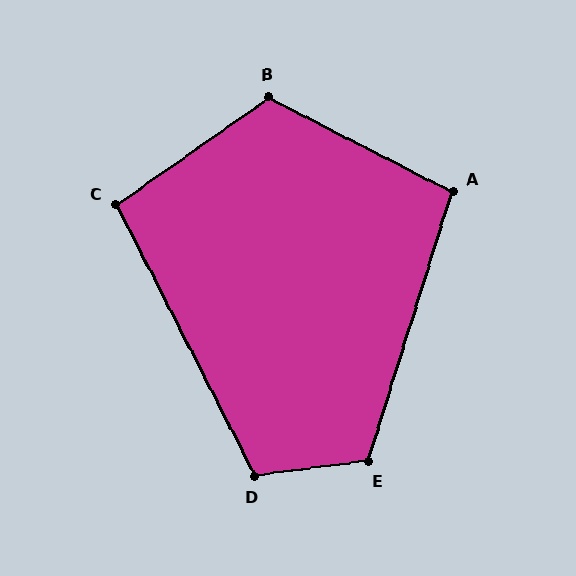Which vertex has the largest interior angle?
B, at approximately 118 degrees.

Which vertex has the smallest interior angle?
C, at approximately 98 degrees.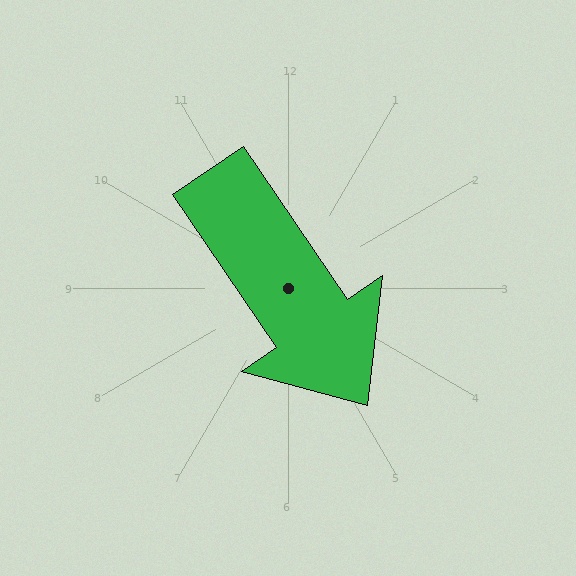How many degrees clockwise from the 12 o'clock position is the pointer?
Approximately 146 degrees.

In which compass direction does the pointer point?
Southeast.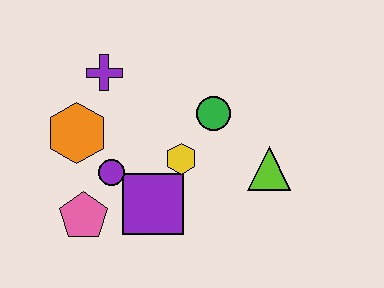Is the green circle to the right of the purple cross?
Yes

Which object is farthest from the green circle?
The pink pentagon is farthest from the green circle.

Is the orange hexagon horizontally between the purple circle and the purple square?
No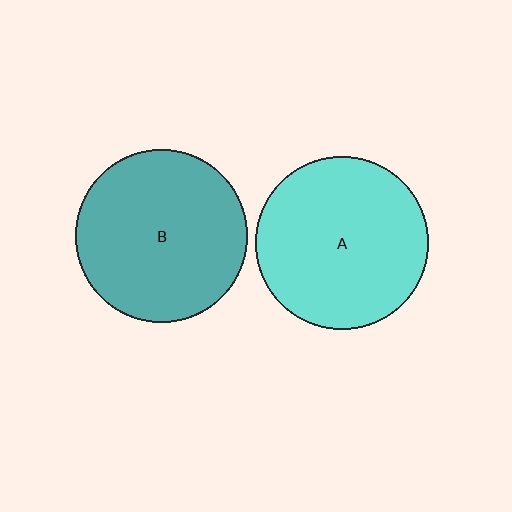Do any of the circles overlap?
No, none of the circles overlap.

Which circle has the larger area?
Circle A (cyan).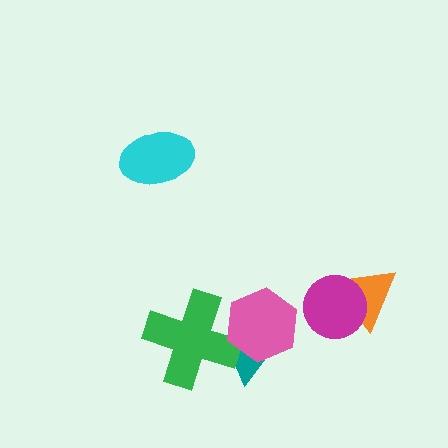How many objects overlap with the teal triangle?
2 objects overlap with the teal triangle.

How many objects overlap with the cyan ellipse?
0 objects overlap with the cyan ellipse.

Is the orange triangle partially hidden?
Yes, it is partially covered by another shape.